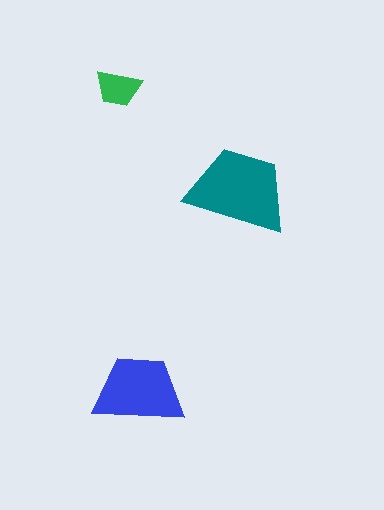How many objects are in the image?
There are 3 objects in the image.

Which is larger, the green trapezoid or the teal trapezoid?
The teal one.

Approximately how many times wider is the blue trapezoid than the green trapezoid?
About 2 times wider.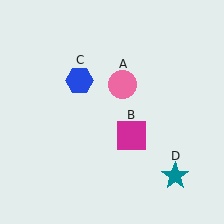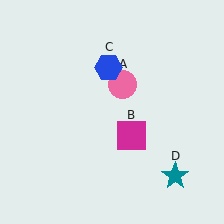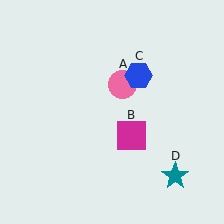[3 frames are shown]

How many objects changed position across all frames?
1 object changed position: blue hexagon (object C).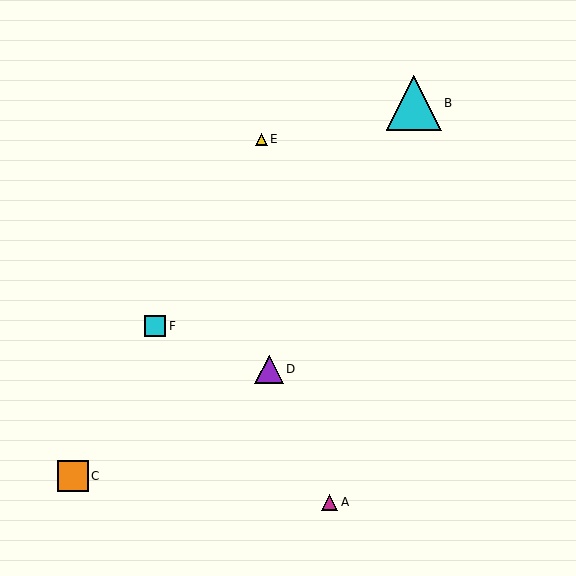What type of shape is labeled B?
Shape B is a cyan triangle.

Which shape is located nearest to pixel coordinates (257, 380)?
The purple triangle (labeled D) at (269, 369) is nearest to that location.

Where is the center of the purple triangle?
The center of the purple triangle is at (269, 369).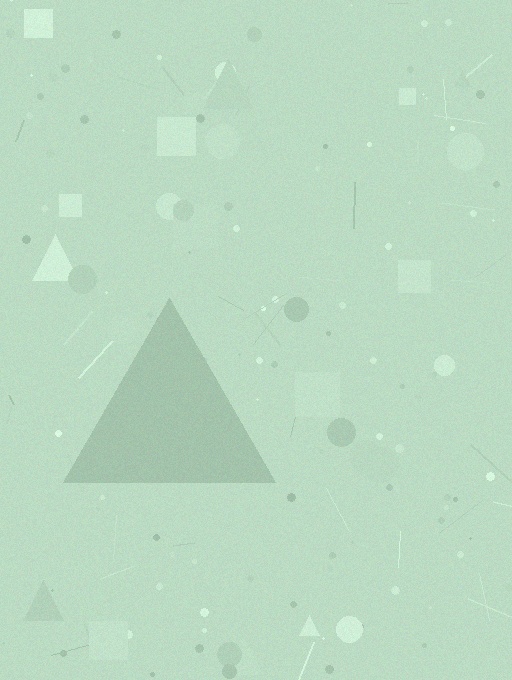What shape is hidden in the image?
A triangle is hidden in the image.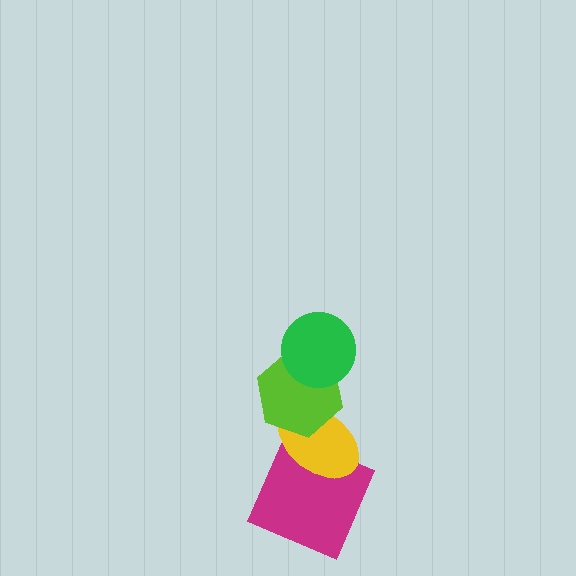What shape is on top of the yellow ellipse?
The lime hexagon is on top of the yellow ellipse.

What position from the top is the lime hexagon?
The lime hexagon is 2nd from the top.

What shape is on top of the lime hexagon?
The green circle is on top of the lime hexagon.